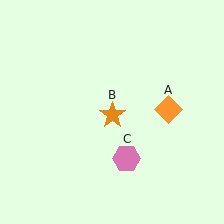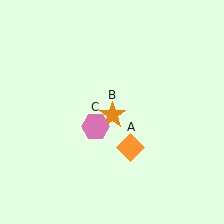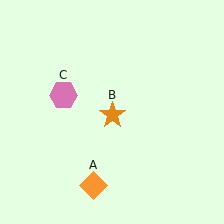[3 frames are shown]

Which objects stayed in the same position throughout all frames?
Orange star (object B) remained stationary.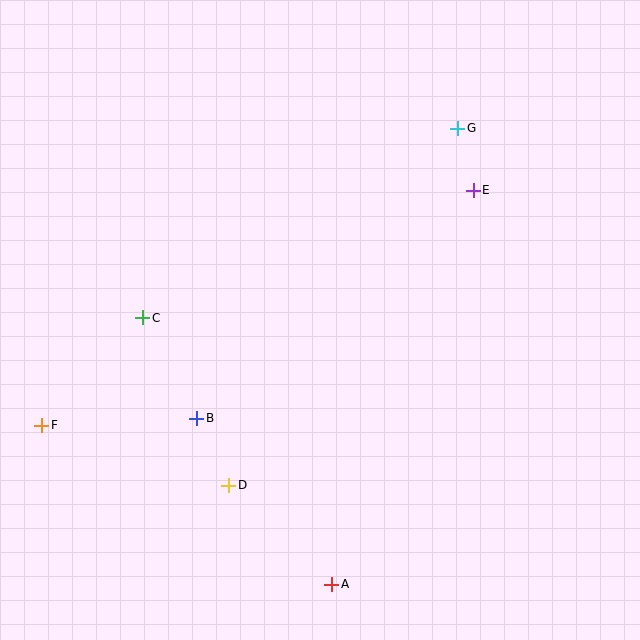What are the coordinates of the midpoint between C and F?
The midpoint between C and F is at (92, 371).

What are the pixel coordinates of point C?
Point C is at (143, 318).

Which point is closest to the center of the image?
Point B at (197, 418) is closest to the center.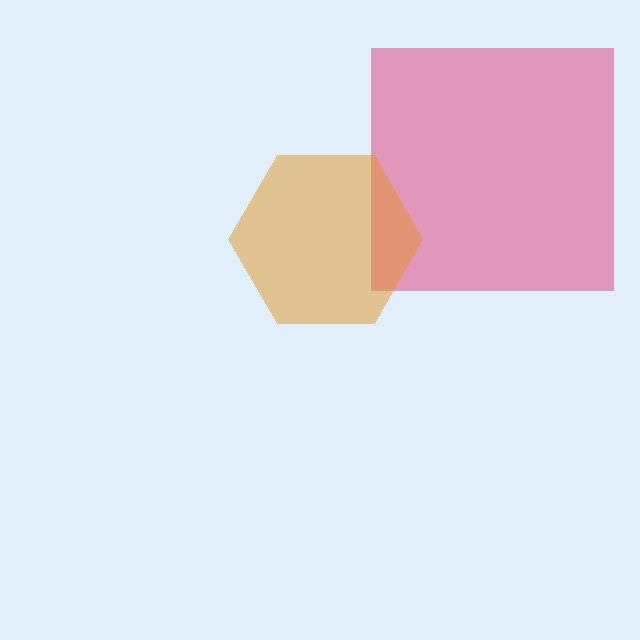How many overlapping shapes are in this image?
There are 2 overlapping shapes in the image.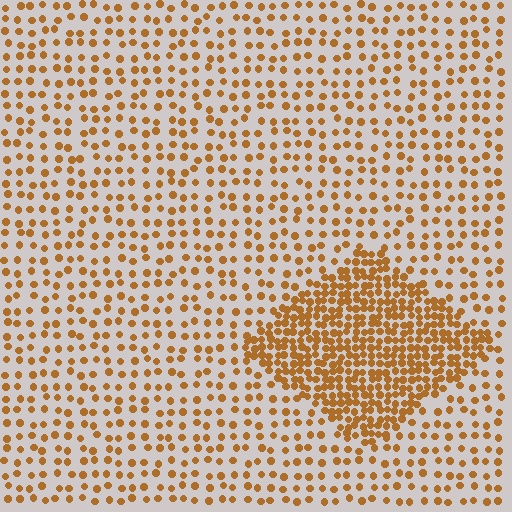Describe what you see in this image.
The image contains small brown elements arranged at two different densities. A diamond-shaped region is visible where the elements are more densely packed than the surrounding area.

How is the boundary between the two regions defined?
The boundary is defined by a change in element density (approximately 2.6x ratio). All elements are the same color, size, and shape.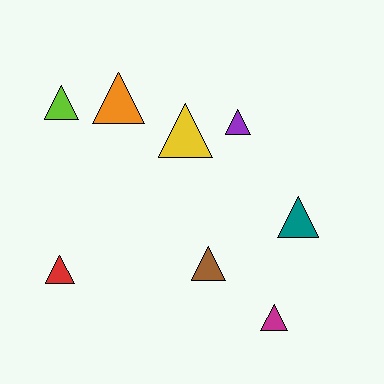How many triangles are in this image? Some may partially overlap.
There are 8 triangles.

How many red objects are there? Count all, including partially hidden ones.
There is 1 red object.